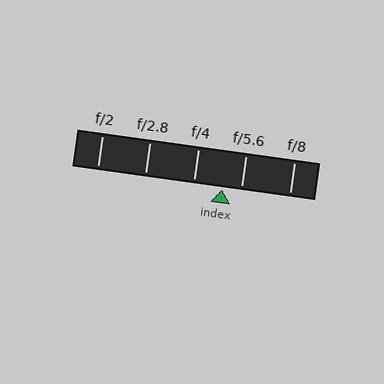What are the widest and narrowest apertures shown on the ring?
The widest aperture shown is f/2 and the narrowest is f/8.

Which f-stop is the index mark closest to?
The index mark is closest to f/5.6.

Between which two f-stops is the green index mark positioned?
The index mark is between f/4 and f/5.6.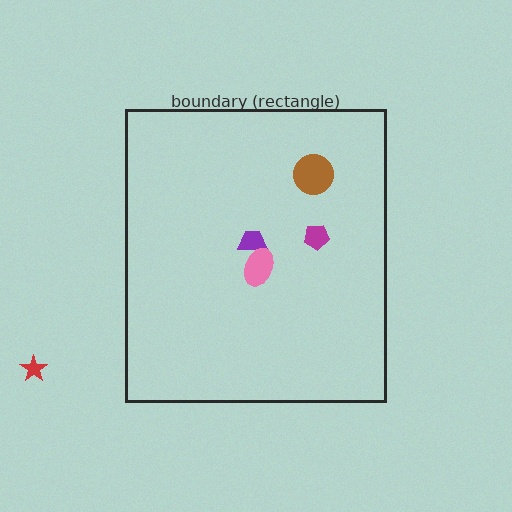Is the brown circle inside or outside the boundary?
Inside.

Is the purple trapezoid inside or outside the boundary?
Inside.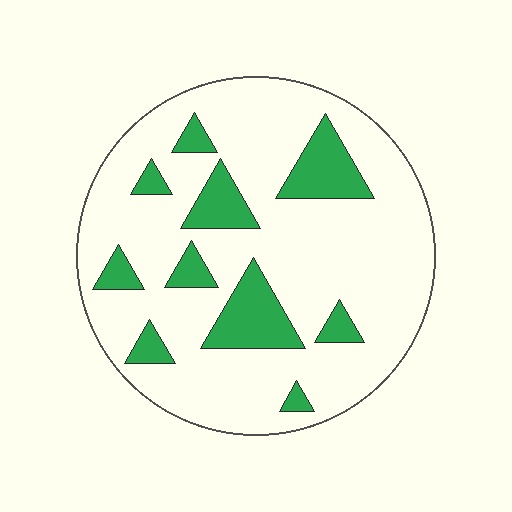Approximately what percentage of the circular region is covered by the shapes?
Approximately 20%.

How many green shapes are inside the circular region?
10.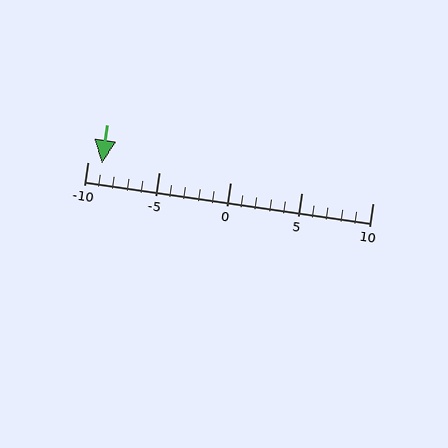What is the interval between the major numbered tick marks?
The major tick marks are spaced 5 units apart.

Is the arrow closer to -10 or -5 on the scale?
The arrow is closer to -10.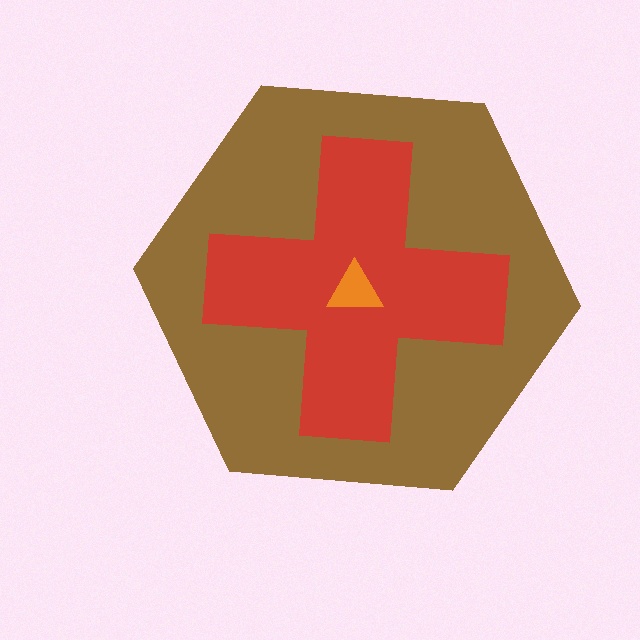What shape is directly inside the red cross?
The orange triangle.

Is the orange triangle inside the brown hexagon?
Yes.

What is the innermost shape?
The orange triangle.